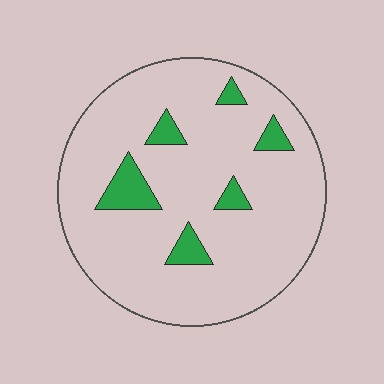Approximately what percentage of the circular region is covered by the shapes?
Approximately 10%.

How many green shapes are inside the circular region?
6.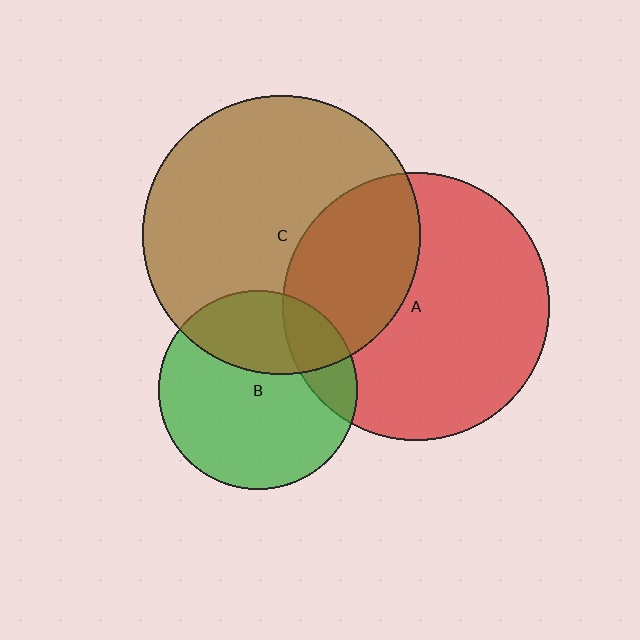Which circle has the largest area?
Circle C (brown).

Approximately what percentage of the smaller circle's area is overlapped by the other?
Approximately 35%.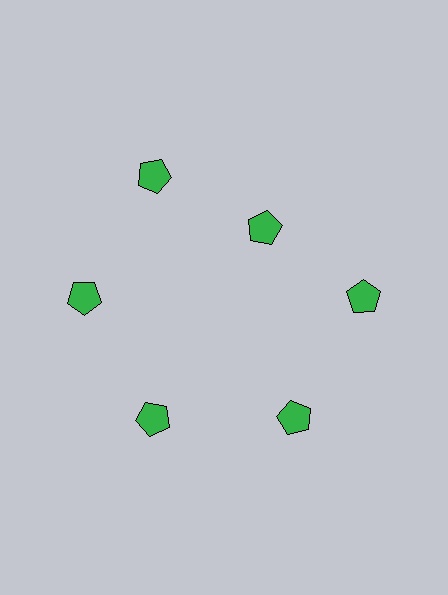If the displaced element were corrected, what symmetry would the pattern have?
It would have 6-fold rotational symmetry — the pattern would map onto itself every 60 degrees.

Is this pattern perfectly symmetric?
No. The 6 green pentagons are arranged in a ring, but one element near the 1 o'clock position is pulled inward toward the center, breaking the 6-fold rotational symmetry.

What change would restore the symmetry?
The symmetry would be restored by moving it outward, back onto the ring so that all 6 pentagons sit at equal angles and equal distance from the center.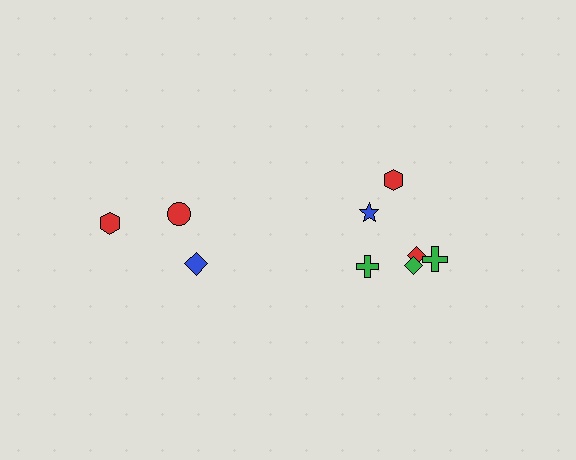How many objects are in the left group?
There are 3 objects.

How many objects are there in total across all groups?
There are 9 objects.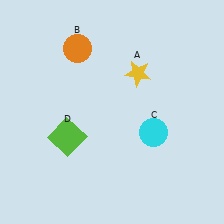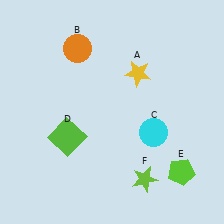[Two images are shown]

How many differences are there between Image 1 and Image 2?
There are 2 differences between the two images.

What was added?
A lime pentagon (E), a lime star (F) were added in Image 2.